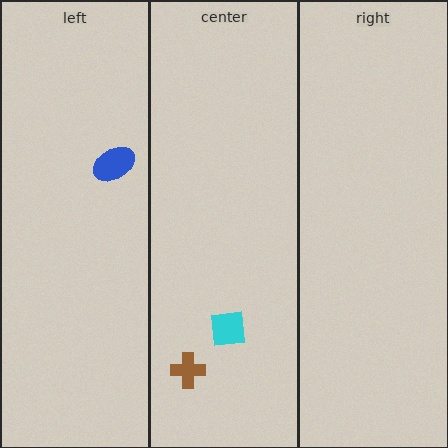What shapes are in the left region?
The blue ellipse.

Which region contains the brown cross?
The center region.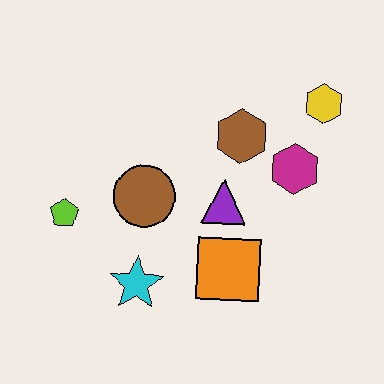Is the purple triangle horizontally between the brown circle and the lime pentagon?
No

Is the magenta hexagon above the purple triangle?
Yes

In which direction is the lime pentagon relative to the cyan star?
The lime pentagon is to the left of the cyan star.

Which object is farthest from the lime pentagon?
The yellow hexagon is farthest from the lime pentagon.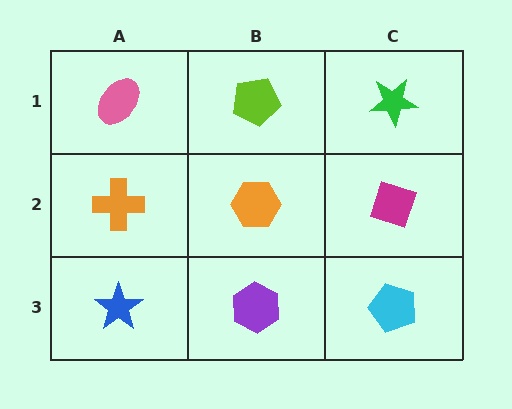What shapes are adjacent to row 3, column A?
An orange cross (row 2, column A), a purple hexagon (row 3, column B).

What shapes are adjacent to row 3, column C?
A magenta diamond (row 2, column C), a purple hexagon (row 3, column B).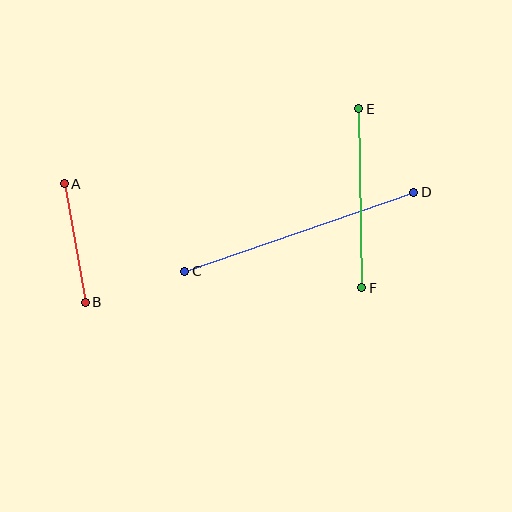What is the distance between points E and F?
The distance is approximately 179 pixels.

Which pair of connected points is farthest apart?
Points C and D are farthest apart.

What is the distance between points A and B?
The distance is approximately 120 pixels.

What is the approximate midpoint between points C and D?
The midpoint is at approximately (299, 232) pixels.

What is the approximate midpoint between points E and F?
The midpoint is at approximately (360, 198) pixels.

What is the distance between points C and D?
The distance is approximately 242 pixels.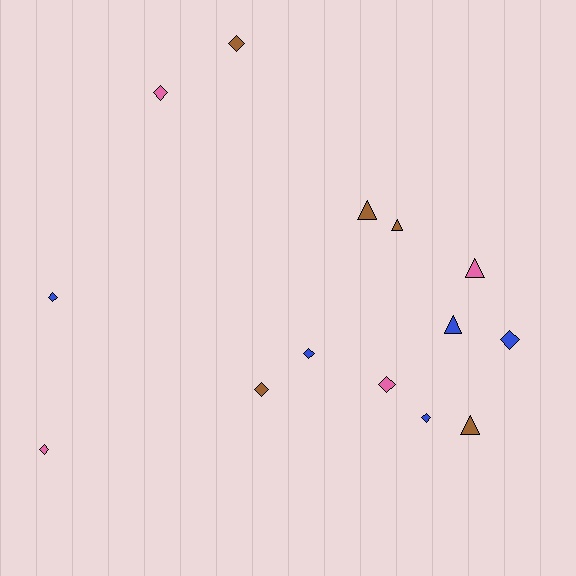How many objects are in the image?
There are 14 objects.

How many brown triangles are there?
There are 3 brown triangles.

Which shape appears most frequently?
Diamond, with 9 objects.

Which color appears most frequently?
Blue, with 5 objects.